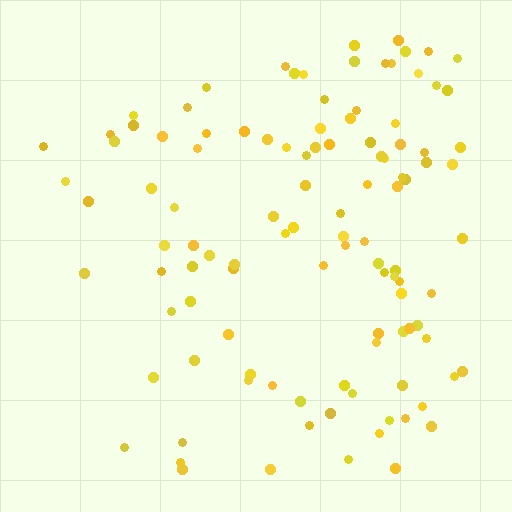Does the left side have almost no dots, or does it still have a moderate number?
Still a moderate number, just noticeably fewer than the right.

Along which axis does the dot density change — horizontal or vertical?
Horizontal.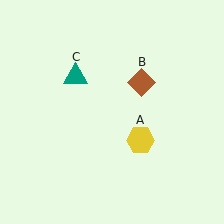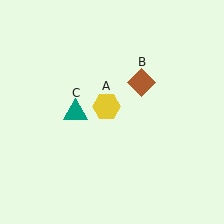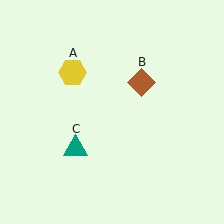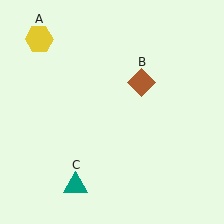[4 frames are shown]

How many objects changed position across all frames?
2 objects changed position: yellow hexagon (object A), teal triangle (object C).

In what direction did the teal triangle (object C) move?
The teal triangle (object C) moved down.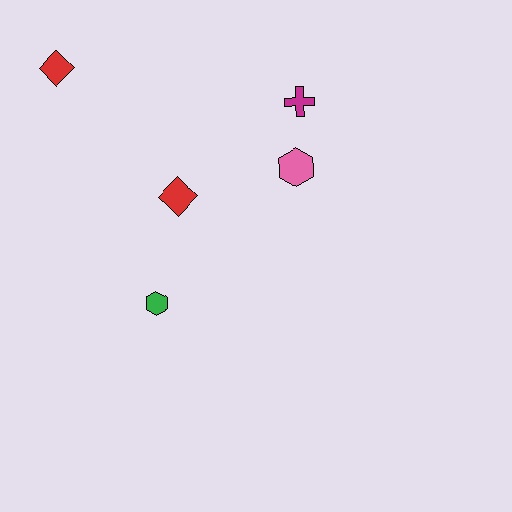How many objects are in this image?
There are 5 objects.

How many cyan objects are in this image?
There are no cyan objects.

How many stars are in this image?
There are no stars.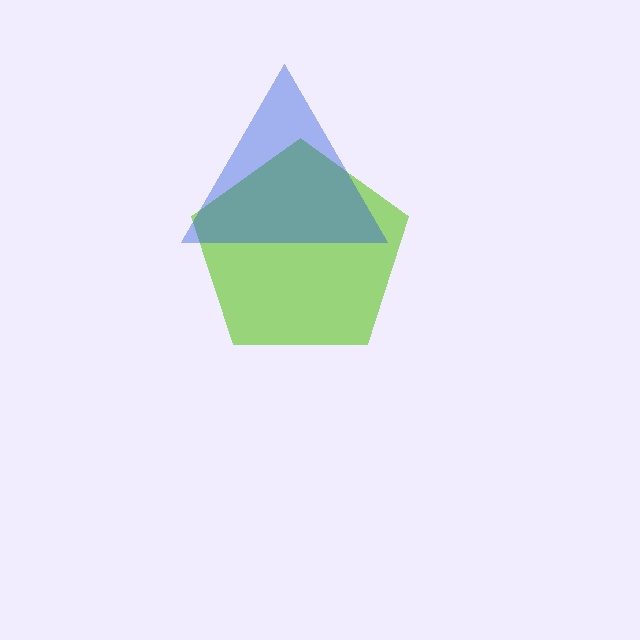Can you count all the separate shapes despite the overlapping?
Yes, there are 2 separate shapes.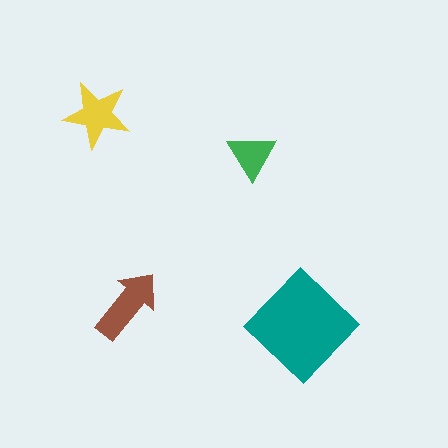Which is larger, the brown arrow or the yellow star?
The brown arrow.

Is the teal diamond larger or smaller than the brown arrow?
Larger.